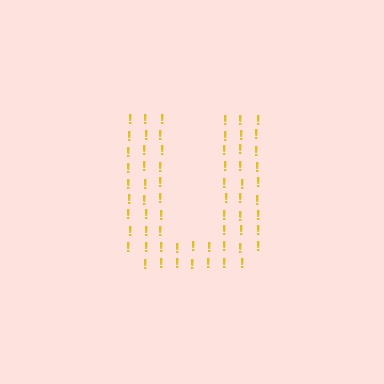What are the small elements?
The small elements are exclamation marks.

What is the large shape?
The large shape is the letter U.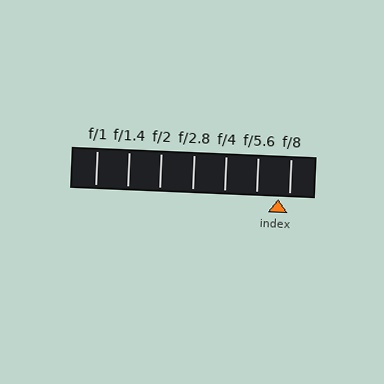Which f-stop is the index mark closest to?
The index mark is closest to f/8.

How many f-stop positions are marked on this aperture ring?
There are 7 f-stop positions marked.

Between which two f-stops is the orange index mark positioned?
The index mark is between f/5.6 and f/8.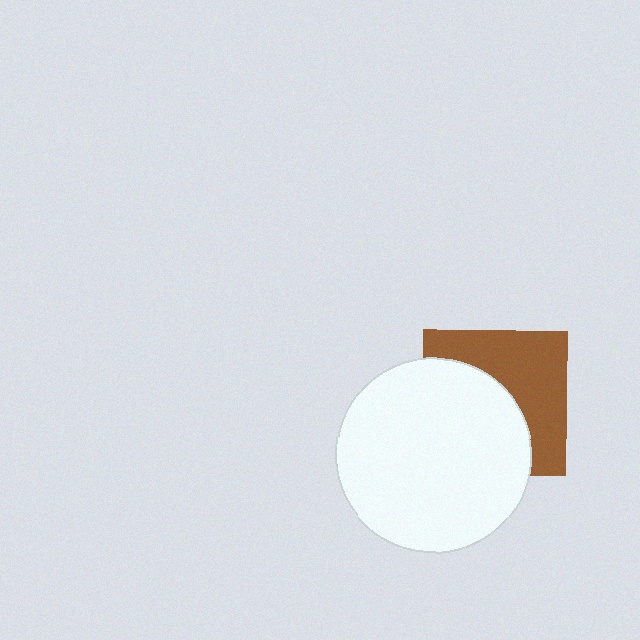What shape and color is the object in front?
The object in front is a white circle.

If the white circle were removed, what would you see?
You would see the complete brown square.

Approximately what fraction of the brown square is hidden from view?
Roughly 52% of the brown square is hidden behind the white circle.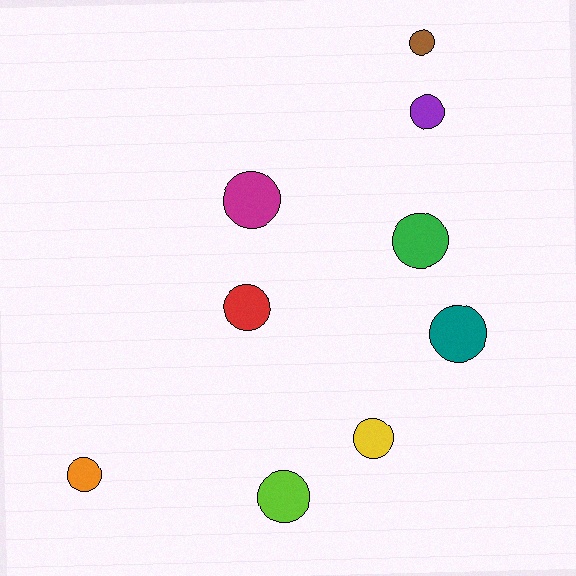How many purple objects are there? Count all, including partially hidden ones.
There is 1 purple object.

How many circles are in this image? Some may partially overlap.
There are 9 circles.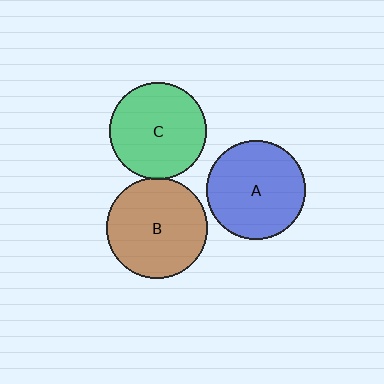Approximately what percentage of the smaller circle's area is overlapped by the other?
Approximately 5%.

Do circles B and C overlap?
Yes.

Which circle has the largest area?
Circle B (brown).